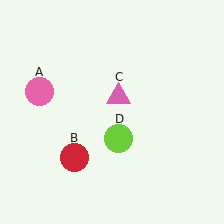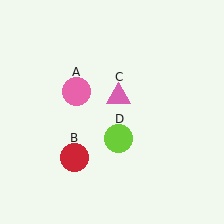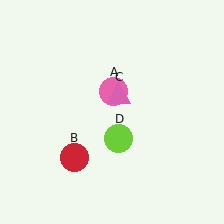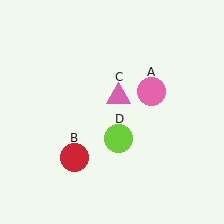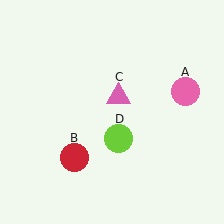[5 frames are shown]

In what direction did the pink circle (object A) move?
The pink circle (object A) moved right.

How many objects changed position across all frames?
1 object changed position: pink circle (object A).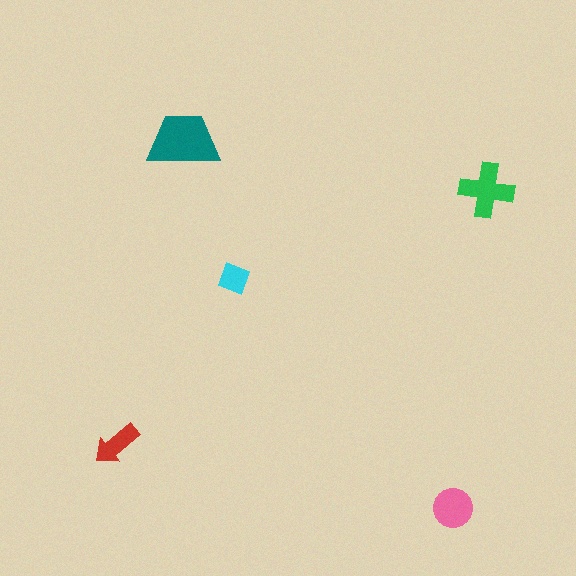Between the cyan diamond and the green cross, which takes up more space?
The green cross.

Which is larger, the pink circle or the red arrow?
The pink circle.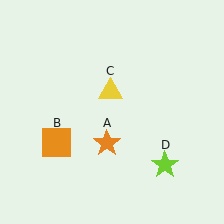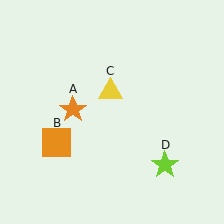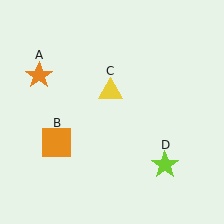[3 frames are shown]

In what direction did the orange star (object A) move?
The orange star (object A) moved up and to the left.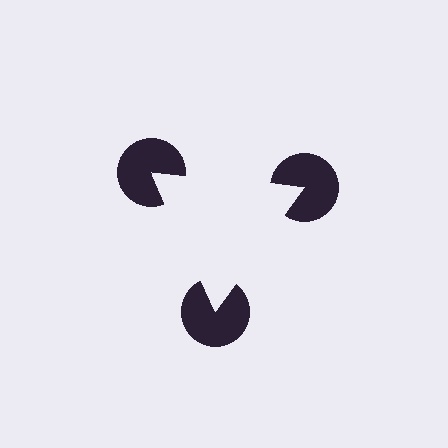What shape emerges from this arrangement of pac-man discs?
An illusory triangle — its edges are inferred from the aligned wedge cuts in the pac-man discs, not physically drawn.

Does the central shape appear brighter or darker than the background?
It typically appears slightly brighter than the background, even though no actual brightness change is drawn.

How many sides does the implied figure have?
3 sides.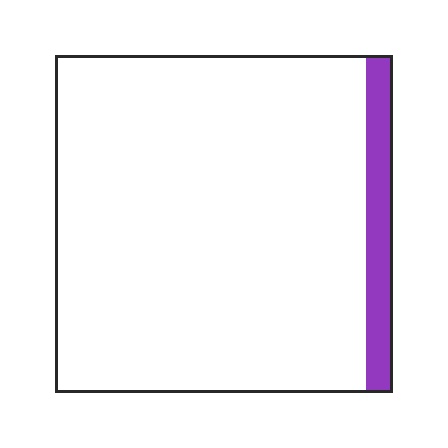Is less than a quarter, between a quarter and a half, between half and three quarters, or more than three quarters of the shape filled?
Less than a quarter.